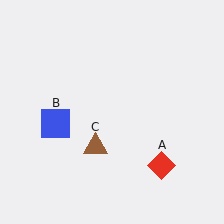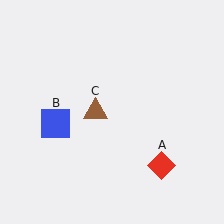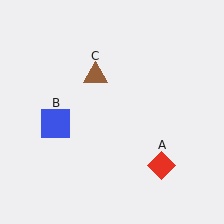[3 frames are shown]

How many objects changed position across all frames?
1 object changed position: brown triangle (object C).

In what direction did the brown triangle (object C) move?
The brown triangle (object C) moved up.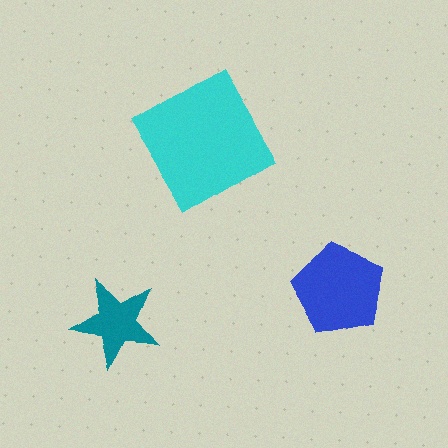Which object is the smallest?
The teal star.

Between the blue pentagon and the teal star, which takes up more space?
The blue pentagon.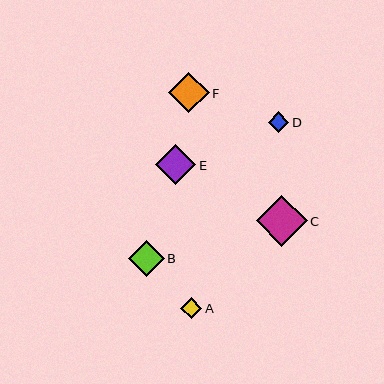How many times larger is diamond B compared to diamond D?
Diamond B is approximately 1.7 times the size of diamond D.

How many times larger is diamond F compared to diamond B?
Diamond F is approximately 1.1 times the size of diamond B.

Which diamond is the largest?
Diamond C is the largest with a size of approximately 51 pixels.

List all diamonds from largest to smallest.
From largest to smallest: C, F, E, B, A, D.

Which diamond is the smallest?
Diamond D is the smallest with a size of approximately 20 pixels.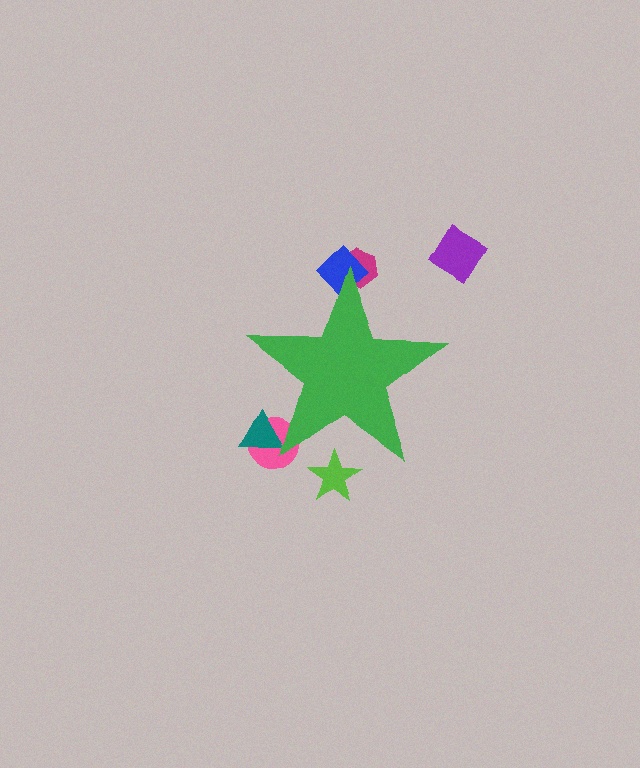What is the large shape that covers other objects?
A green star.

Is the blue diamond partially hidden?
Yes, the blue diamond is partially hidden behind the green star.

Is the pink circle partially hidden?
Yes, the pink circle is partially hidden behind the green star.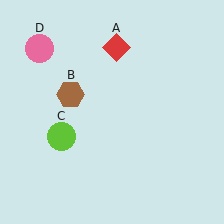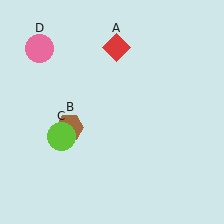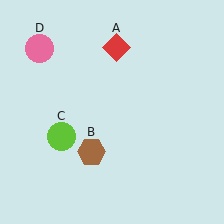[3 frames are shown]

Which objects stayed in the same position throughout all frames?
Red diamond (object A) and lime circle (object C) and pink circle (object D) remained stationary.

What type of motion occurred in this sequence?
The brown hexagon (object B) rotated counterclockwise around the center of the scene.